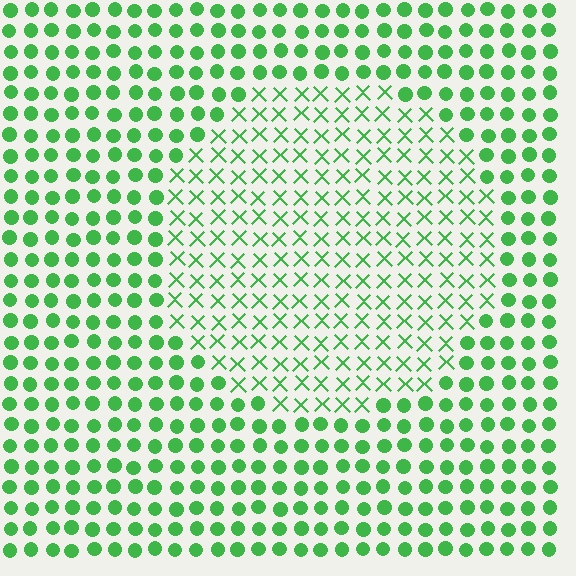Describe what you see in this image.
The image is filled with small green elements arranged in a uniform grid. A circle-shaped region contains X marks, while the surrounding area contains circles. The boundary is defined purely by the change in element shape.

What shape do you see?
I see a circle.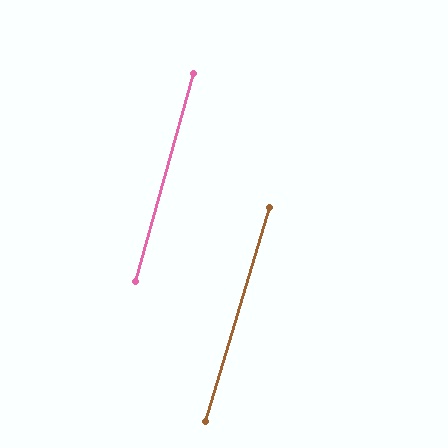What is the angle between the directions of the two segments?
Approximately 1 degree.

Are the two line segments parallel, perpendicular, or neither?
Parallel — their directions differ by only 0.9°.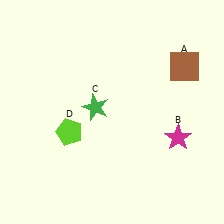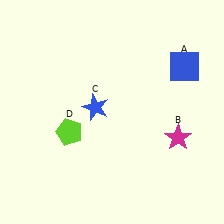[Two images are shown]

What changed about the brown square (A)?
In Image 1, A is brown. In Image 2, it changed to blue.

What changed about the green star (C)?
In Image 1, C is green. In Image 2, it changed to blue.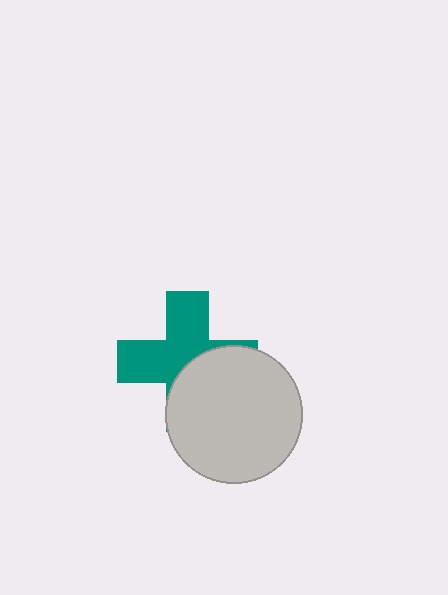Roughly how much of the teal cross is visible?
About half of it is visible (roughly 56%).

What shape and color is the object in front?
The object in front is a light gray circle.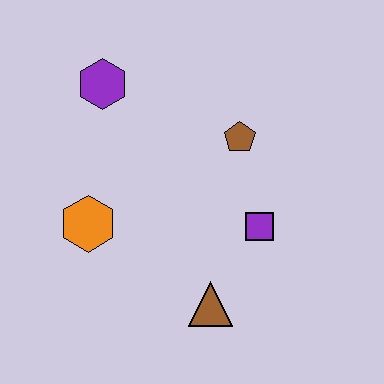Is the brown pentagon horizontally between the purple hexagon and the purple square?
Yes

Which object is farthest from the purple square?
The purple hexagon is farthest from the purple square.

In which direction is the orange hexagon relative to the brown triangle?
The orange hexagon is to the left of the brown triangle.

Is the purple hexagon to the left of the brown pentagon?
Yes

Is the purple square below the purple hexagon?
Yes